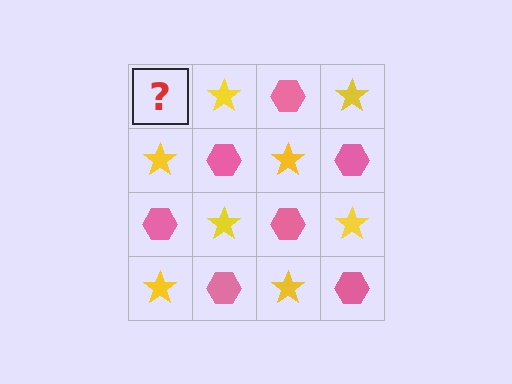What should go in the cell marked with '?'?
The missing cell should contain a pink hexagon.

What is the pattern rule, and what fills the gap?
The rule is that it alternates pink hexagon and yellow star in a checkerboard pattern. The gap should be filled with a pink hexagon.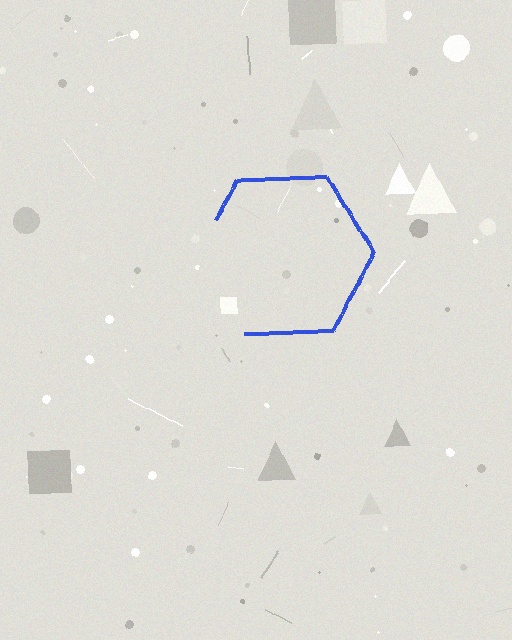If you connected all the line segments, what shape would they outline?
They would outline a hexagon.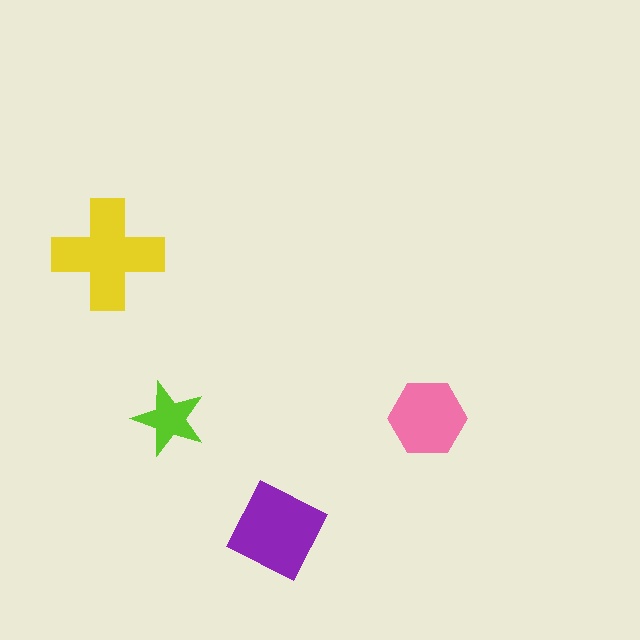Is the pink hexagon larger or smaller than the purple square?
Smaller.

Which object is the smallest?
The lime star.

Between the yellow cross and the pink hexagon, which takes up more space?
The yellow cross.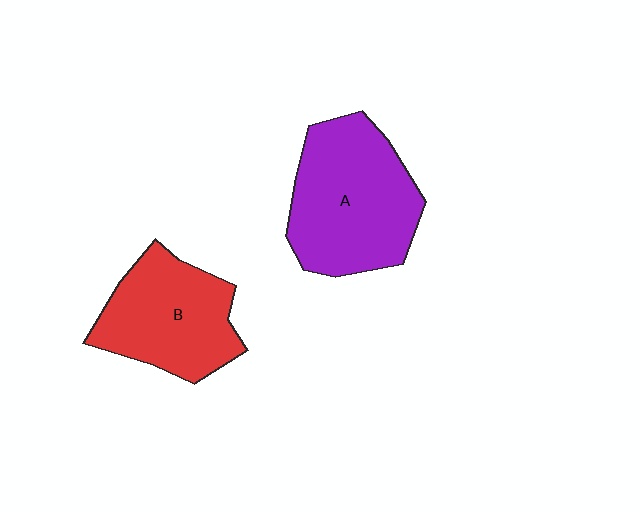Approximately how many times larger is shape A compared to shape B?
Approximately 1.2 times.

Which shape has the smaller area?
Shape B (red).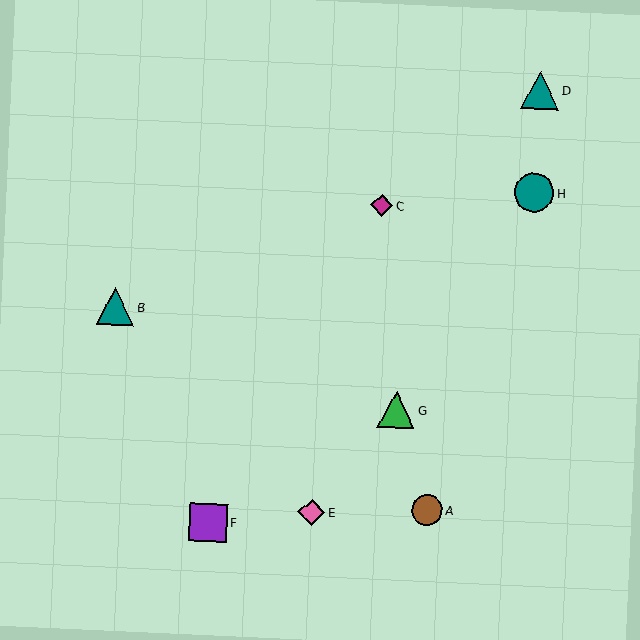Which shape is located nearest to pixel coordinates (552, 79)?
The teal triangle (labeled D) at (540, 90) is nearest to that location.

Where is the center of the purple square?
The center of the purple square is at (208, 523).